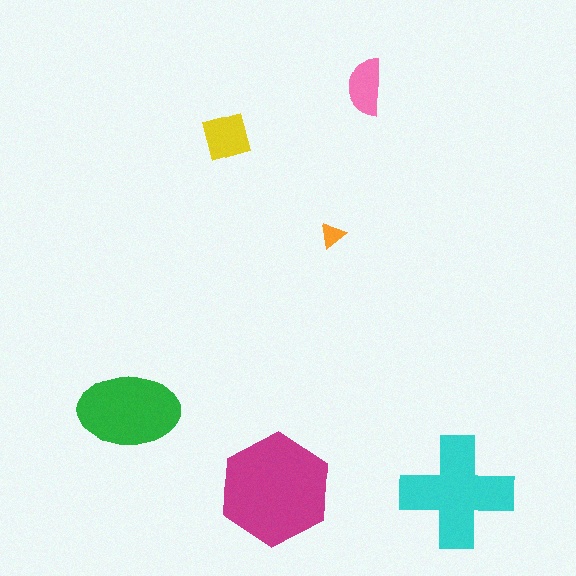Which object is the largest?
The magenta hexagon.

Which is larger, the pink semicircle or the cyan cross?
The cyan cross.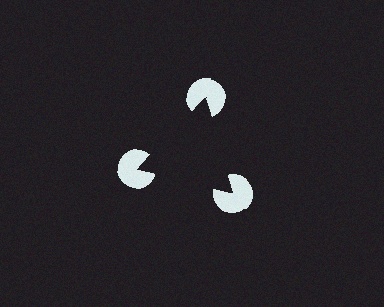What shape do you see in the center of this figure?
An illusory triangle — its edges are inferred from the aligned wedge cuts in the pac-man discs, not physically drawn.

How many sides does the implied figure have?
3 sides.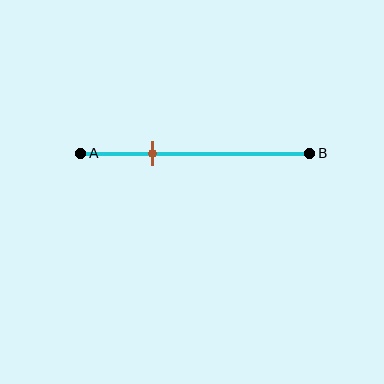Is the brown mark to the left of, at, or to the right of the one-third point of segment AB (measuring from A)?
The brown mark is approximately at the one-third point of segment AB.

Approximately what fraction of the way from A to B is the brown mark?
The brown mark is approximately 30% of the way from A to B.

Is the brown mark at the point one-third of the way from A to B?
Yes, the mark is approximately at the one-third point.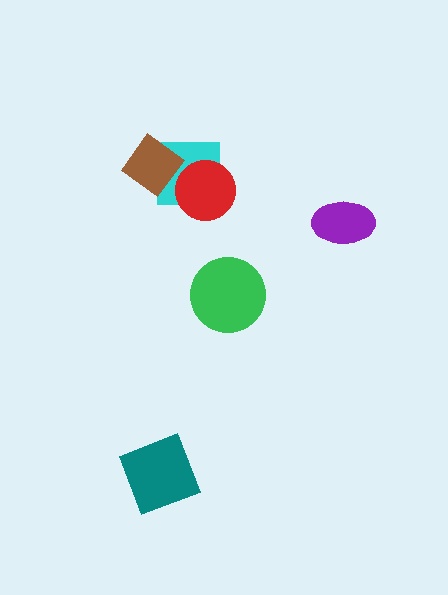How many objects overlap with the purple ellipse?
0 objects overlap with the purple ellipse.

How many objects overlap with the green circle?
0 objects overlap with the green circle.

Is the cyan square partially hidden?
Yes, it is partially covered by another shape.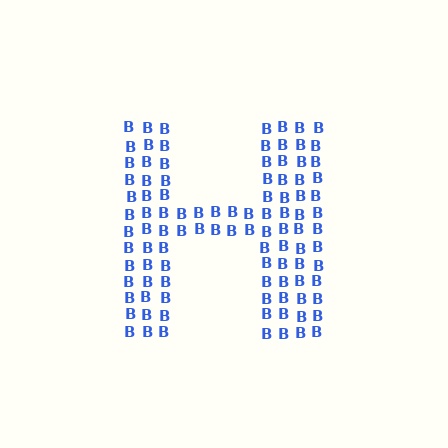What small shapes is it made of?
It is made of small letter B's.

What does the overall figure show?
The overall figure shows the letter H.